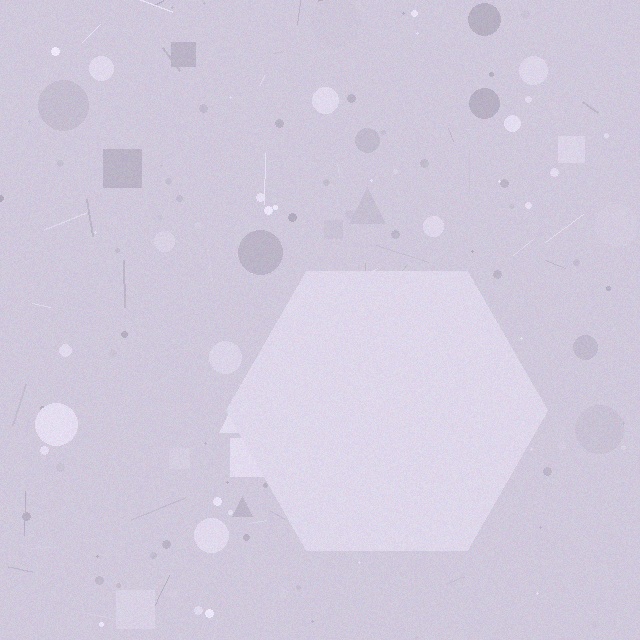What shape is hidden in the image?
A hexagon is hidden in the image.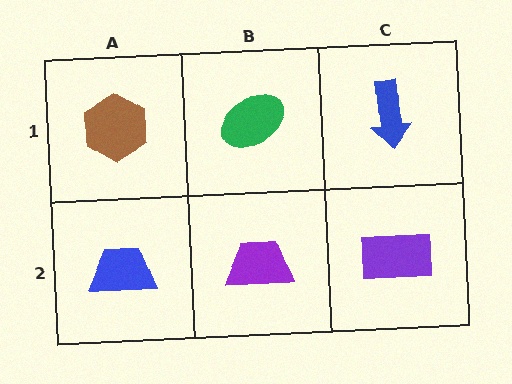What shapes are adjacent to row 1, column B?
A purple trapezoid (row 2, column B), a brown hexagon (row 1, column A), a blue arrow (row 1, column C).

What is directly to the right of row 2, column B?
A purple rectangle.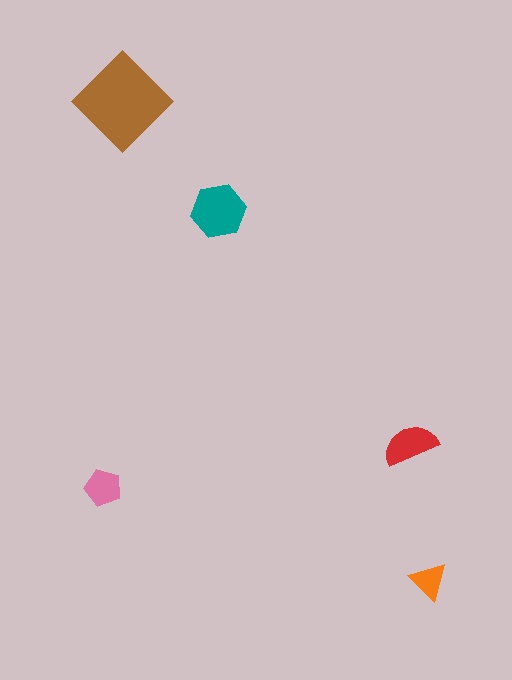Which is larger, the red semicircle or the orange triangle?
The red semicircle.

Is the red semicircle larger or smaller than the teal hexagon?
Smaller.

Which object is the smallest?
The orange triangle.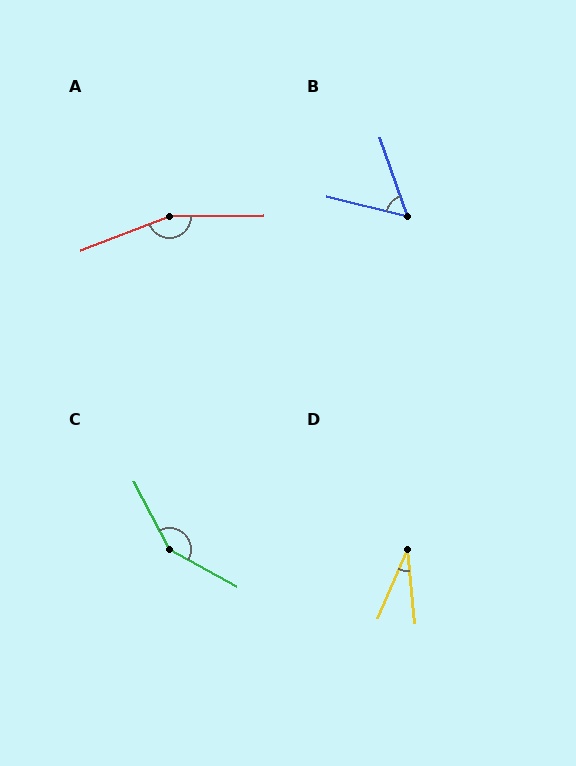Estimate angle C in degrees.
Approximately 146 degrees.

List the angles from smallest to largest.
D (30°), B (57°), C (146°), A (160°).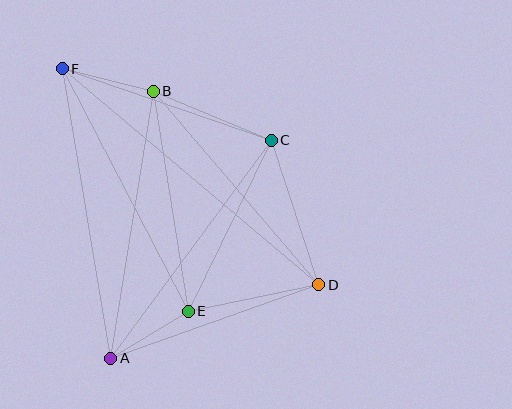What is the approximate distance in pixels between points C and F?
The distance between C and F is approximately 221 pixels.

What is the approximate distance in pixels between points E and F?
The distance between E and F is approximately 273 pixels.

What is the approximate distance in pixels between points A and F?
The distance between A and F is approximately 294 pixels.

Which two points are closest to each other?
Points A and E are closest to each other.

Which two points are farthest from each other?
Points D and F are farthest from each other.